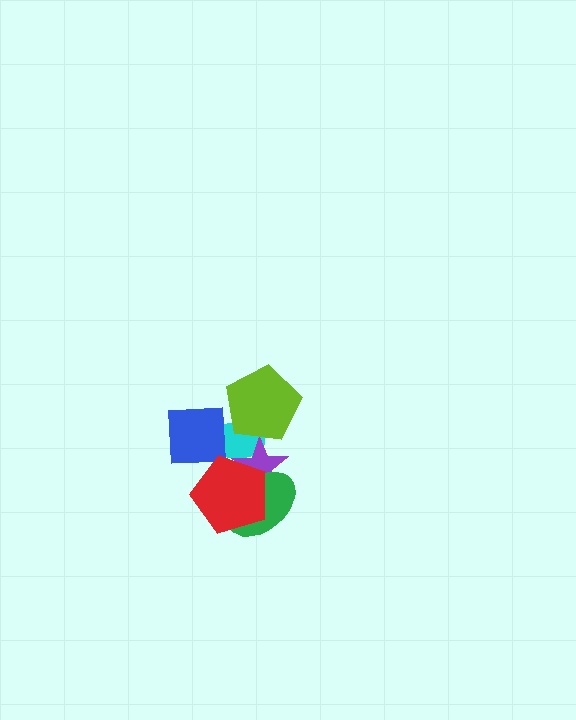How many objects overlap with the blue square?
2 objects overlap with the blue square.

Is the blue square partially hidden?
Yes, it is partially covered by another shape.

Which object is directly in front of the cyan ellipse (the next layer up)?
The purple star is directly in front of the cyan ellipse.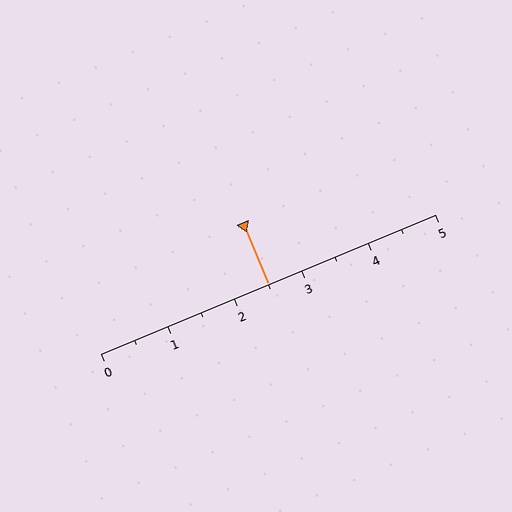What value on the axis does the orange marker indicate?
The marker indicates approximately 2.5.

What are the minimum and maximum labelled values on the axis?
The axis runs from 0 to 5.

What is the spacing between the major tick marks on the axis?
The major ticks are spaced 1 apart.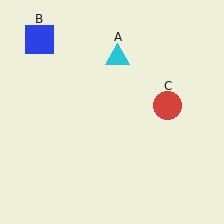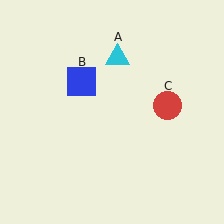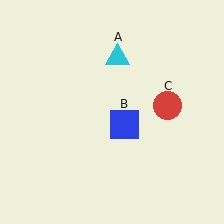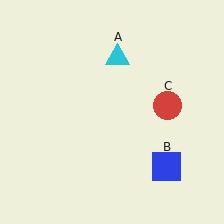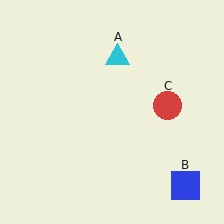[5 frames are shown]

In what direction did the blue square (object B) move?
The blue square (object B) moved down and to the right.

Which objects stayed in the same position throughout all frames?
Cyan triangle (object A) and red circle (object C) remained stationary.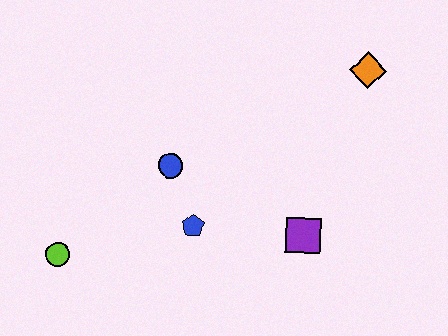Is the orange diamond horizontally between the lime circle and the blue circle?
No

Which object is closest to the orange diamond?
The purple square is closest to the orange diamond.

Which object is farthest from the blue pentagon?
The orange diamond is farthest from the blue pentagon.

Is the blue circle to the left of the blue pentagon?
Yes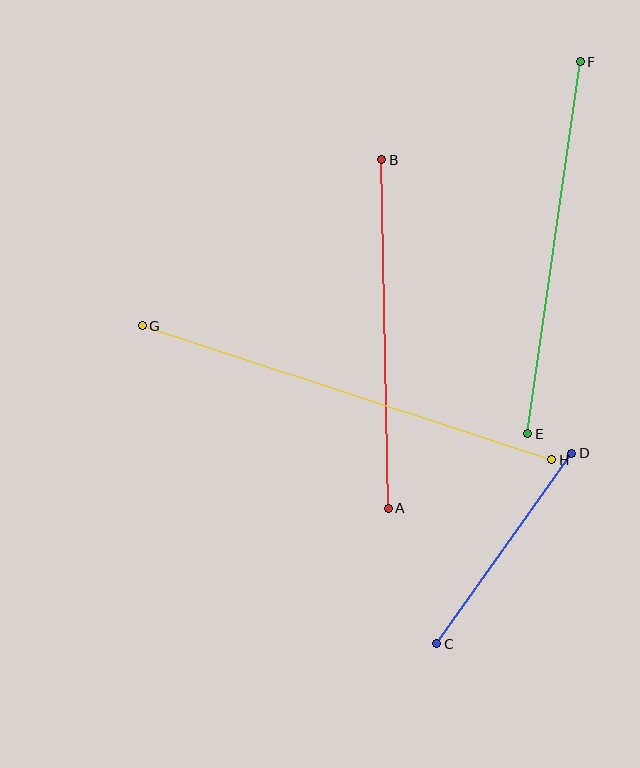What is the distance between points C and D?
The distance is approximately 233 pixels.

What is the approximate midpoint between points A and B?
The midpoint is at approximately (385, 334) pixels.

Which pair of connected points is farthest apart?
Points G and H are farthest apart.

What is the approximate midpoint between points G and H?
The midpoint is at approximately (347, 393) pixels.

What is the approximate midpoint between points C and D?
The midpoint is at approximately (504, 548) pixels.